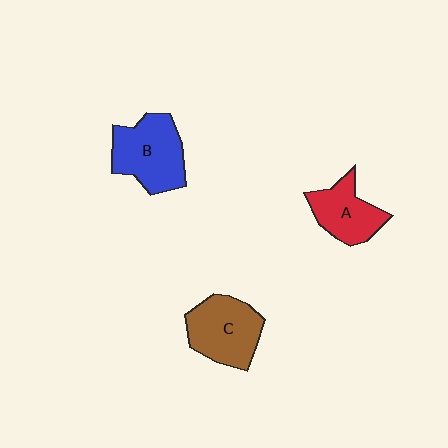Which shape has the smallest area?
Shape A (red).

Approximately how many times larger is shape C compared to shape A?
Approximately 1.3 times.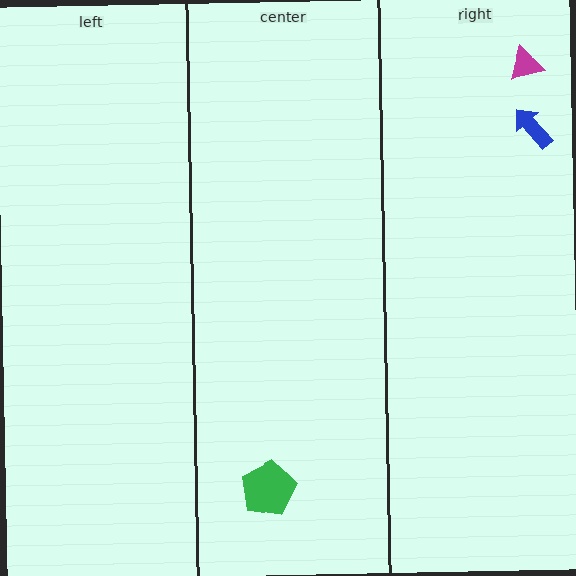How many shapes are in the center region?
1.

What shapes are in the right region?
The magenta triangle, the blue arrow.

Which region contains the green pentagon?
The center region.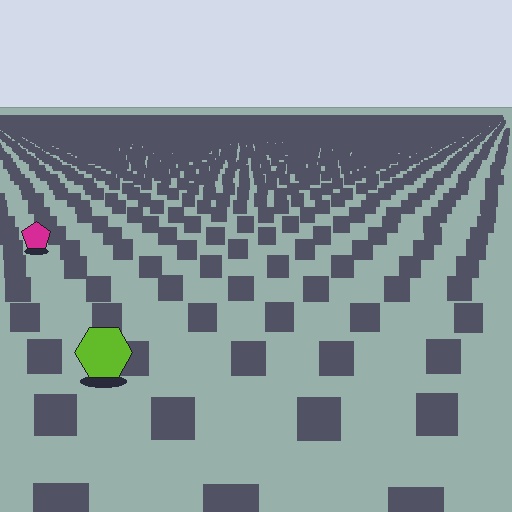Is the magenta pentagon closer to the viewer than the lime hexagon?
No. The lime hexagon is closer — you can tell from the texture gradient: the ground texture is coarser near it.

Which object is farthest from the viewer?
The magenta pentagon is farthest from the viewer. It appears smaller and the ground texture around it is denser.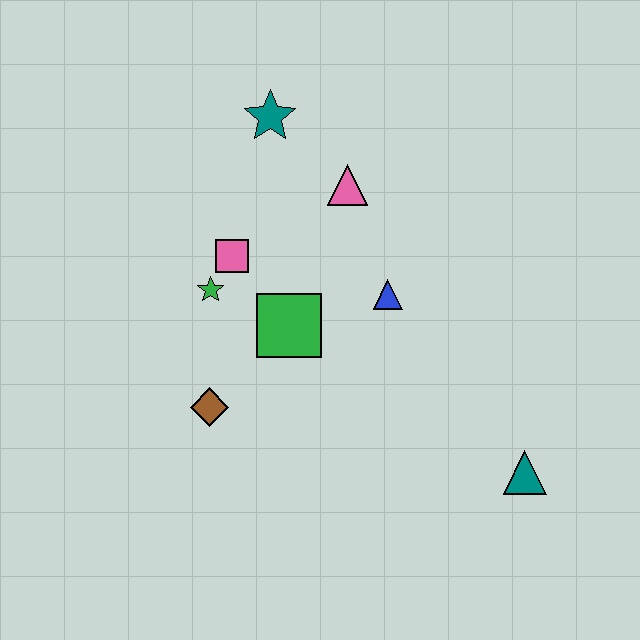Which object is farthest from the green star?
The teal triangle is farthest from the green star.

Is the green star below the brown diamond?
No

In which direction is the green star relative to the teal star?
The green star is below the teal star.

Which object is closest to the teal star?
The pink triangle is closest to the teal star.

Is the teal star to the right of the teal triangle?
No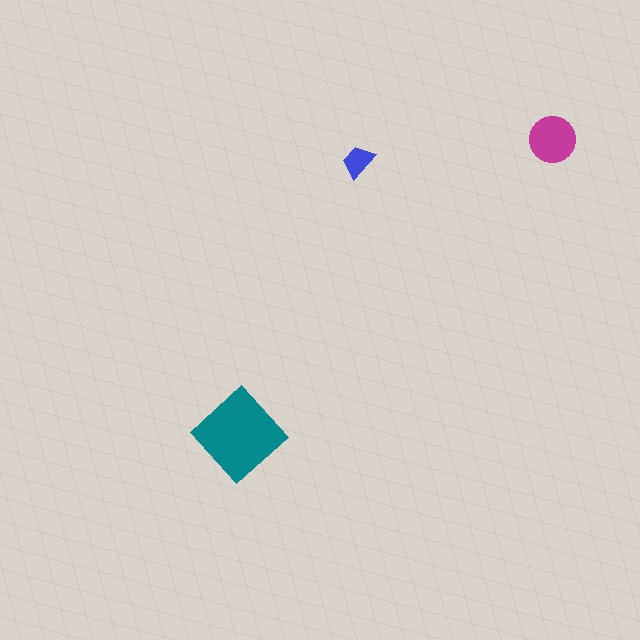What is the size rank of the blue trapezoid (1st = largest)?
3rd.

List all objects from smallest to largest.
The blue trapezoid, the magenta circle, the teal diamond.